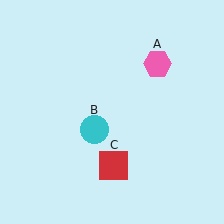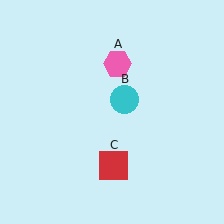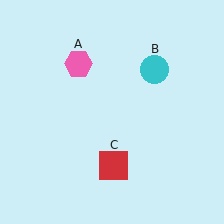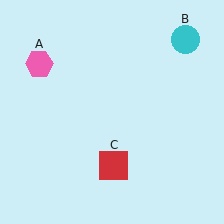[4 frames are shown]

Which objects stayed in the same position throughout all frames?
Red square (object C) remained stationary.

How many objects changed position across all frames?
2 objects changed position: pink hexagon (object A), cyan circle (object B).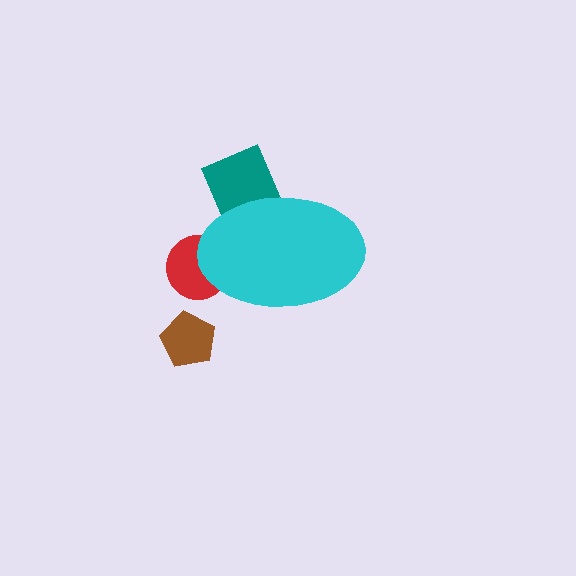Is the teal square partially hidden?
Yes, the teal square is partially hidden behind the cyan ellipse.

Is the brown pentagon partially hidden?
No, the brown pentagon is fully visible.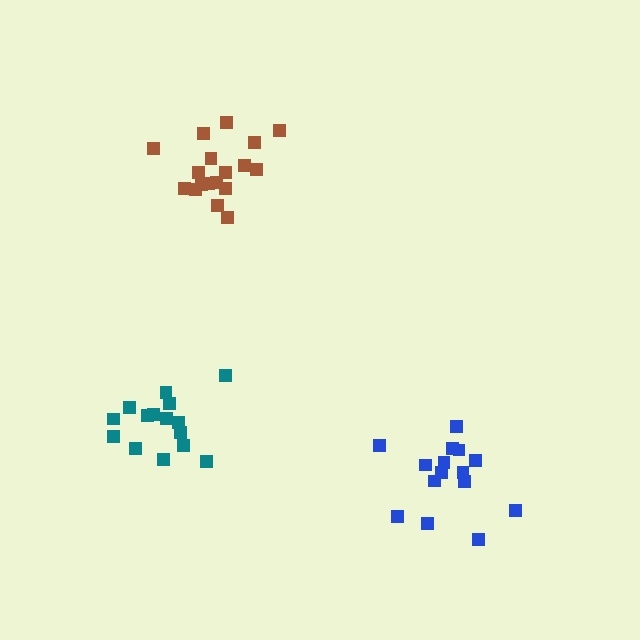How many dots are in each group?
Group 1: 15 dots, Group 2: 18 dots, Group 3: 15 dots (48 total).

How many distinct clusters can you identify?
There are 3 distinct clusters.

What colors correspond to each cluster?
The clusters are colored: blue, brown, teal.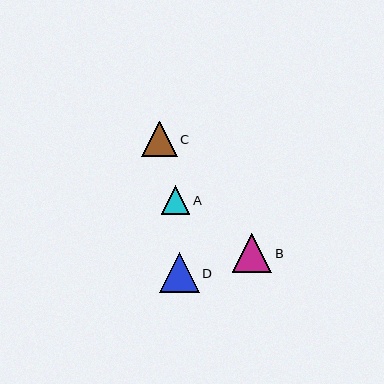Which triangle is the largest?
Triangle D is the largest with a size of approximately 40 pixels.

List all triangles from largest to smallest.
From largest to smallest: D, B, C, A.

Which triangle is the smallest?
Triangle A is the smallest with a size of approximately 28 pixels.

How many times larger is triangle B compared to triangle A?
Triangle B is approximately 1.4 times the size of triangle A.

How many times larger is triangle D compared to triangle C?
Triangle D is approximately 1.1 times the size of triangle C.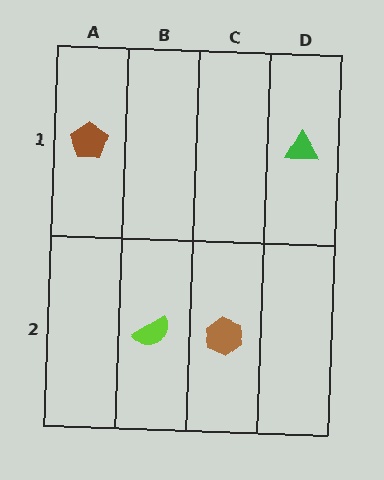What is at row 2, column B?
A lime semicircle.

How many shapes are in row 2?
2 shapes.